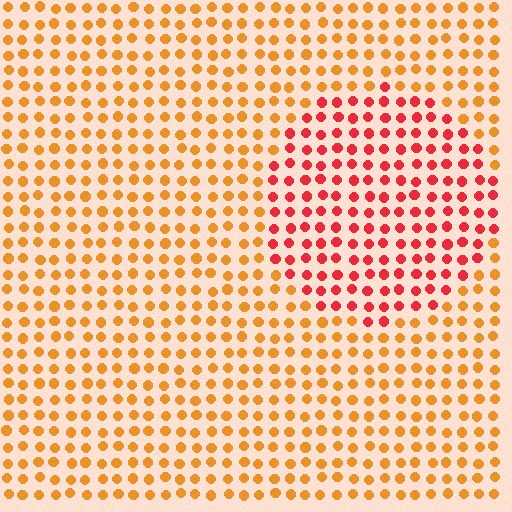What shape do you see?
I see a circle.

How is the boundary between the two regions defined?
The boundary is defined purely by a slight shift in hue (about 39 degrees). Spacing, size, and orientation are identical on both sides.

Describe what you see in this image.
The image is filled with small orange elements in a uniform arrangement. A circle-shaped region is visible where the elements are tinted to a slightly different hue, forming a subtle color boundary.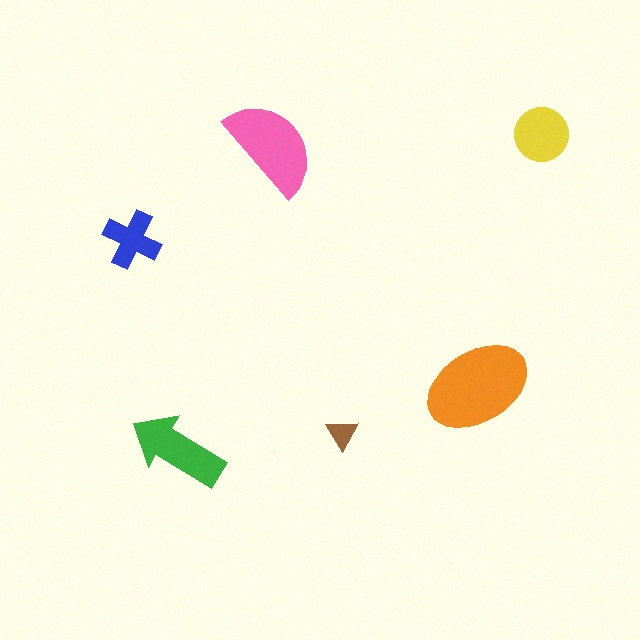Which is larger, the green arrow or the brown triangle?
The green arrow.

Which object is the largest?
The orange ellipse.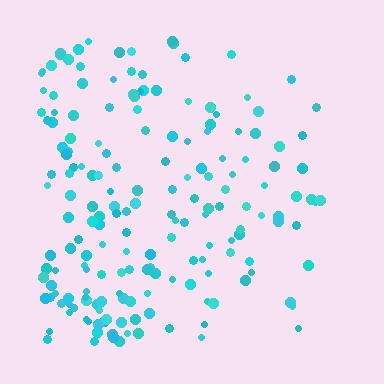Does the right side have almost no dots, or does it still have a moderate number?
Still a moderate number, just noticeably fewer than the left.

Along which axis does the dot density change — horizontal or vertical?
Horizontal.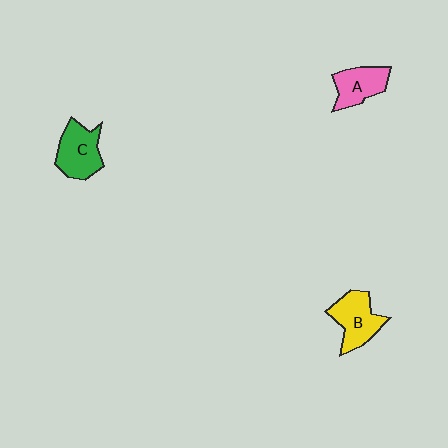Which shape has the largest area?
Shape B (yellow).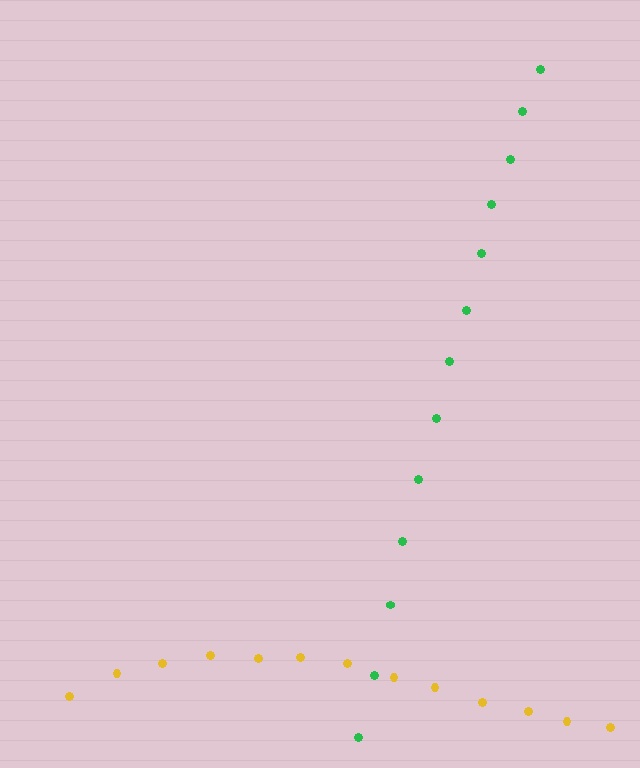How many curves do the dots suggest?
There are 2 distinct paths.